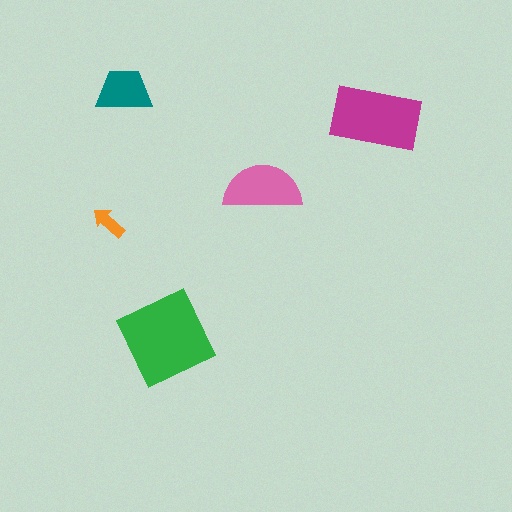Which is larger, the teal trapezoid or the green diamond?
The green diamond.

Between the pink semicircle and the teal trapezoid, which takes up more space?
The pink semicircle.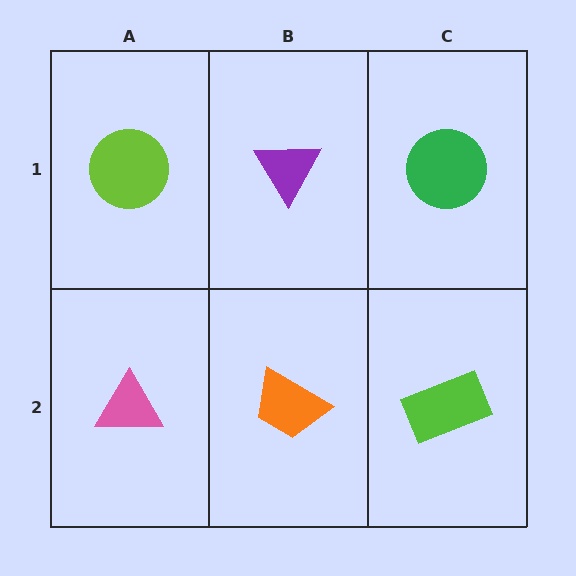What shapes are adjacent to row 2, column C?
A green circle (row 1, column C), an orange trapezoid (row 2, column B).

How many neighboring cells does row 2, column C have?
2.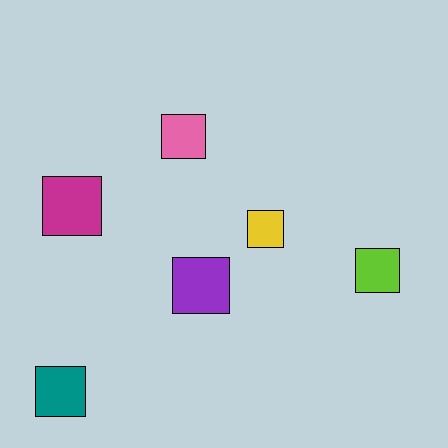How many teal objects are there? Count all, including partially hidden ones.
There is 1 teal object.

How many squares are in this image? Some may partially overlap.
There are 6 squares.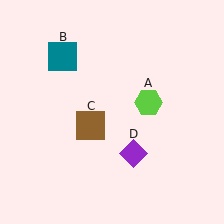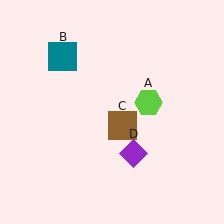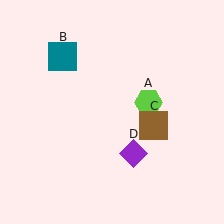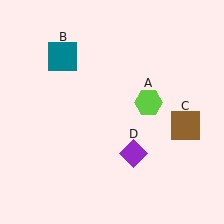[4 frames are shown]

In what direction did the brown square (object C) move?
The brown square (object C) moved right.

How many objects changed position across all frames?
1 object changed position: brown square (object C).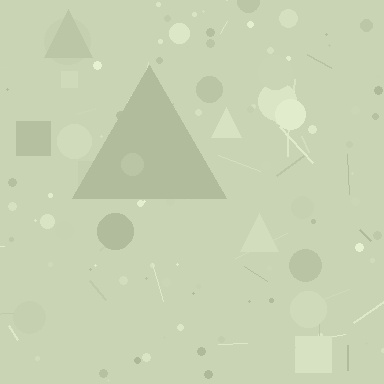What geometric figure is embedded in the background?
A triangle is embedded in the background.